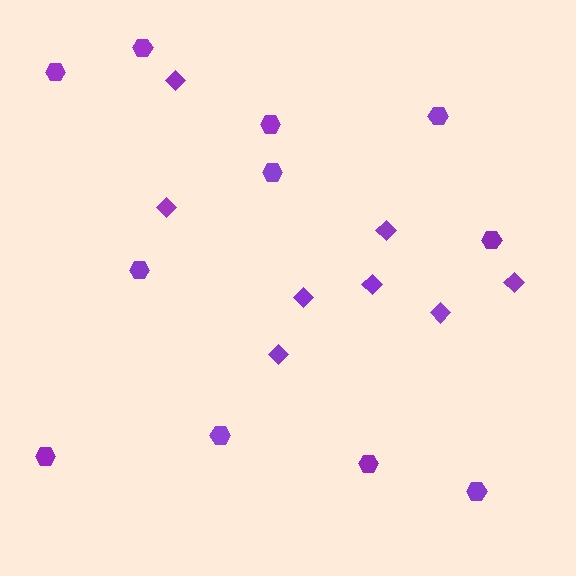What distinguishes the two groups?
There are 2 groups: one group of hexagons (11) and one group of diamonds (8).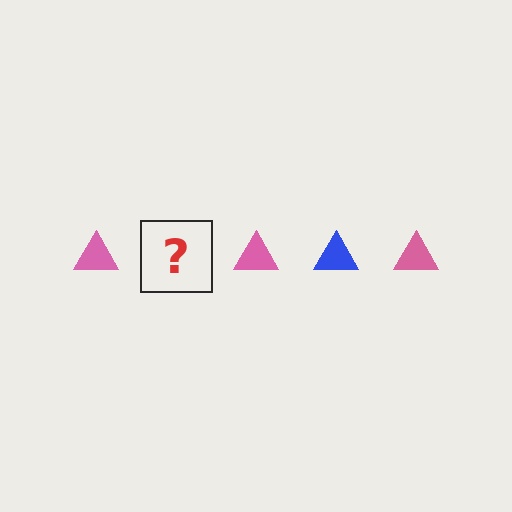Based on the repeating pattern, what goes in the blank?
The blank should be a blue triangle.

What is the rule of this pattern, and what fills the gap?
The rule is that the pattern cycles through pink, blue triangles. The gap should be filled with a blue triangle.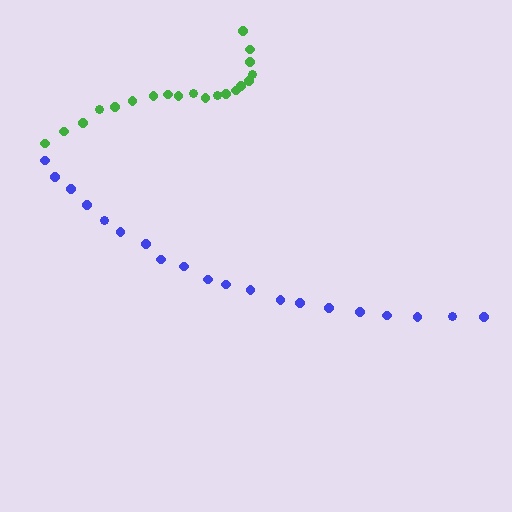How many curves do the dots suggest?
There are 2 distinct paths.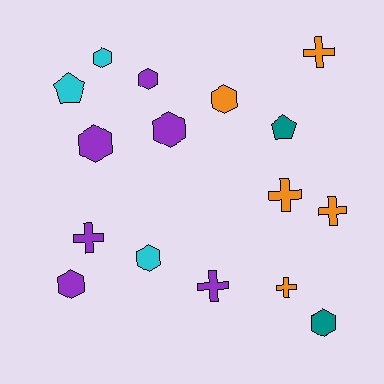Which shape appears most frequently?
Hexagon, with 8 objects.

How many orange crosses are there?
There are 4 orange crosses.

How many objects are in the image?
There are 16 objects.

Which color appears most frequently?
Purple, with 6 objects.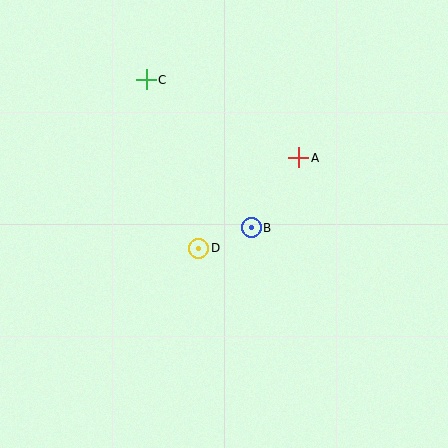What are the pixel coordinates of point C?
Point C is at (146, 80).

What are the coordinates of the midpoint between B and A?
The midpoint between B and A is at (275, 193).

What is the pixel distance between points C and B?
The distance between C and B is 181 pixels.